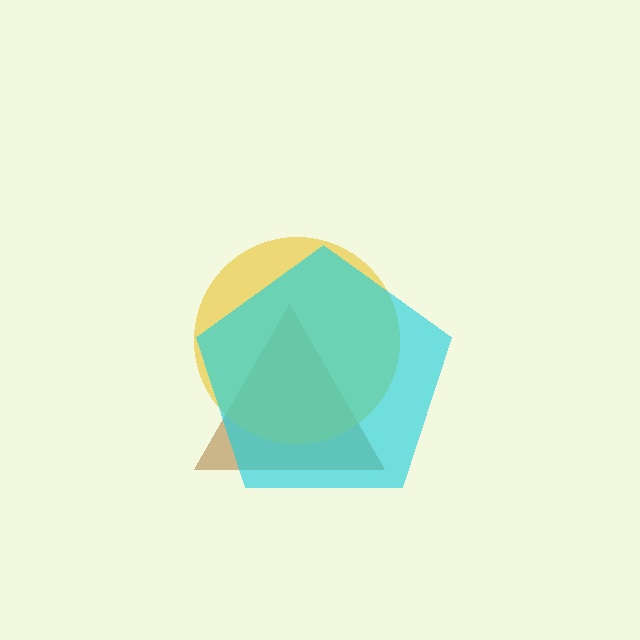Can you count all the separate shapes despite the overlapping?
Yes, there are 3 separate shapes.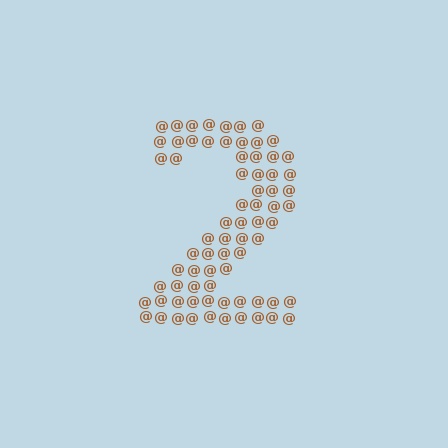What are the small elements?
The small elements are at signs.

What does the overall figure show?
The overall figure shows the digit 2.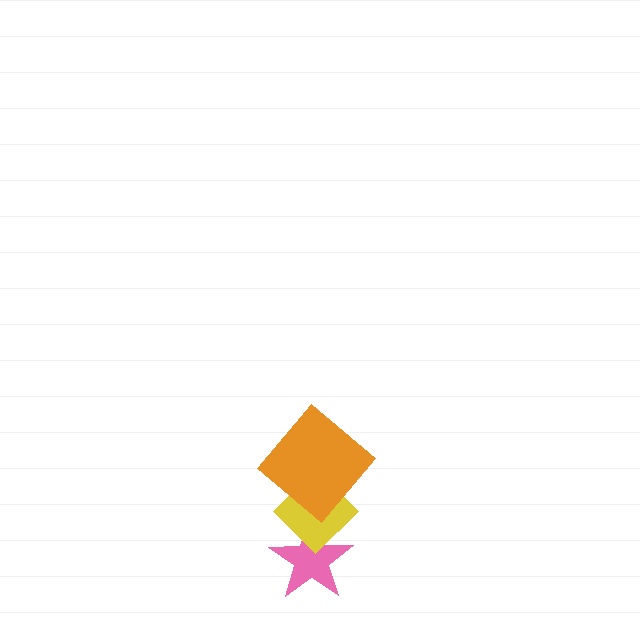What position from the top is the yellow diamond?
The yellow diamond is 2nd from the top.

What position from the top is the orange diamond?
The orange diamond is 1st from the top.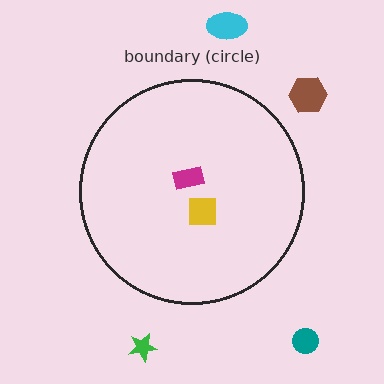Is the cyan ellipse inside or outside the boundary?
Outside.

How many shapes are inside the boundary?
2 inside, 4 outside.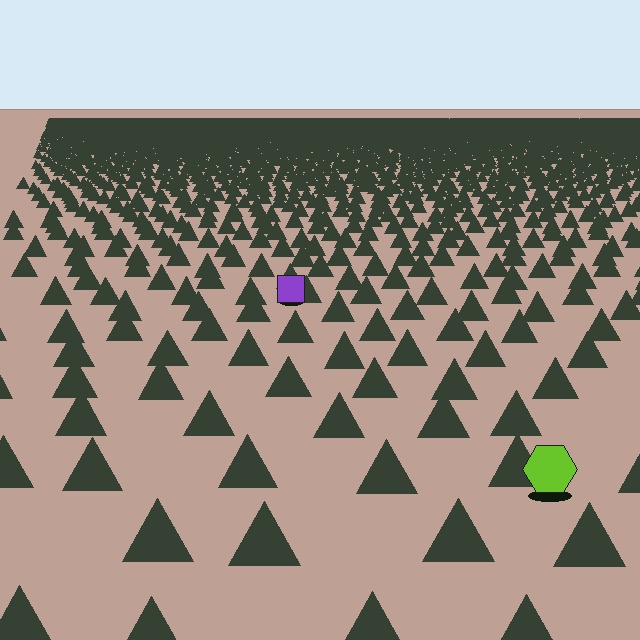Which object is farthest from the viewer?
The purple square is farthest from the viewer. It appears smaller and the ground texture around it is denser.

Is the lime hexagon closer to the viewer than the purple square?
Yes. The lime hexagon is closer — you can tell from the texture gradient: the ground texture is coarser near it.